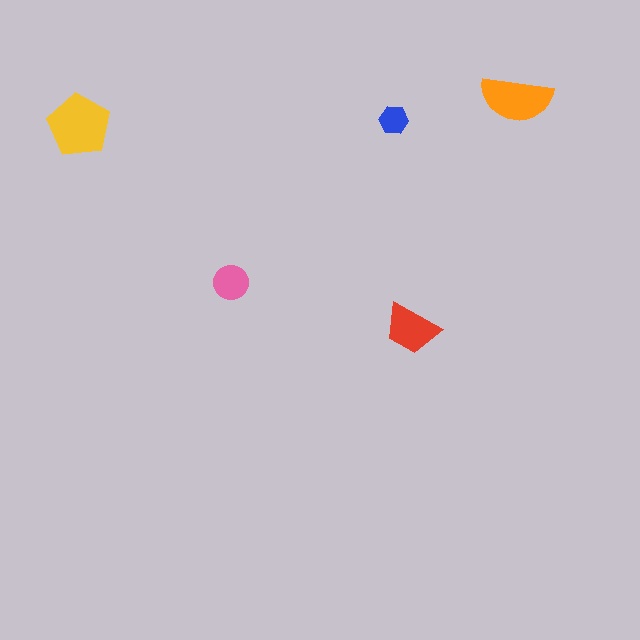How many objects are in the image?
There are 5 objects in the image.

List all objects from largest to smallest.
The yellow pentagon, the orange semicircle, the red trapezoid, the pink circle, the blue hexagon.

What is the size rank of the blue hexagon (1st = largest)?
5th.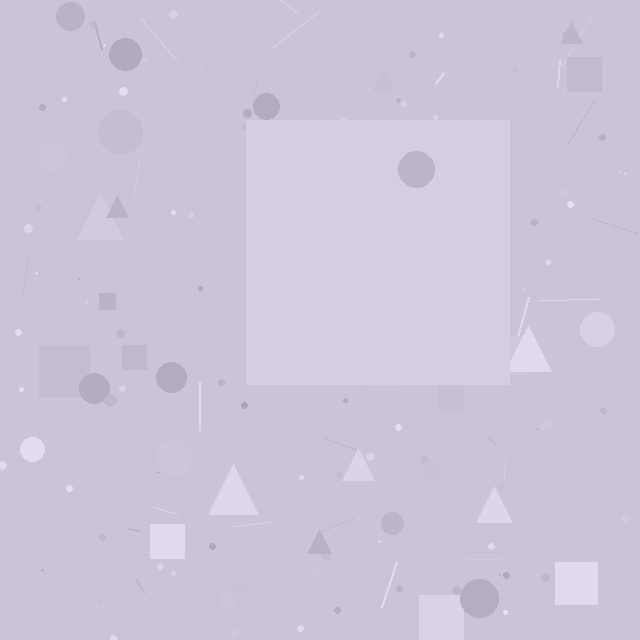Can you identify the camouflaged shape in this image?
The camouflaged shape is a square.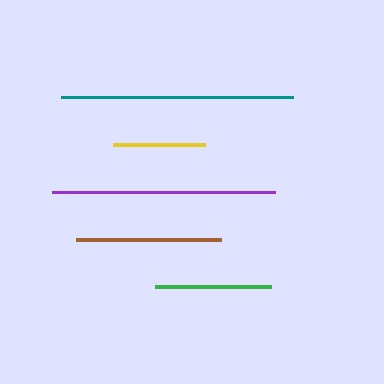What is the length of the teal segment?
The teal segment is approximately 231 pixels long.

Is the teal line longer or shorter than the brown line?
The teal line is longer than the brown line.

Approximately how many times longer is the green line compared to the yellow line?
The green line is approximately 1.3 times the length of the yellow line.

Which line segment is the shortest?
The yellow line is the shortest at approximately 92 pixels.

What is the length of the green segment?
The green segment is approximately 115 pixels long.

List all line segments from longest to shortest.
From longest to shortest: teal, purple, brown, green, yellow.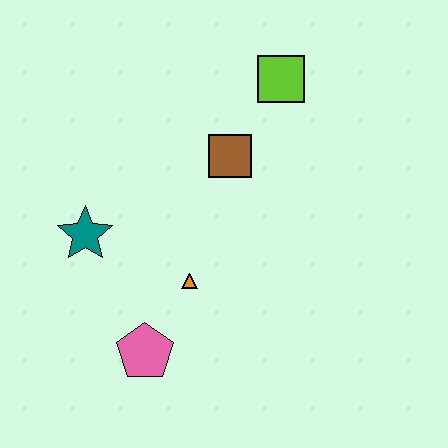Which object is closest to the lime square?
The brown square is closest to the lime square.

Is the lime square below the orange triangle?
No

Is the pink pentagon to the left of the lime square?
Yes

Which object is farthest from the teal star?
The lime square is farthest from the teal star.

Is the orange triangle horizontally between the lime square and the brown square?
No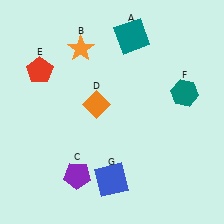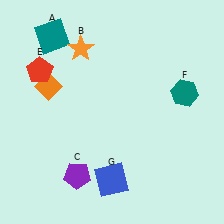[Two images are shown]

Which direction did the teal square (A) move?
The teal square (A) moved left.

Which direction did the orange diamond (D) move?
The orange diamond (D) moved left.